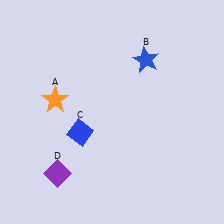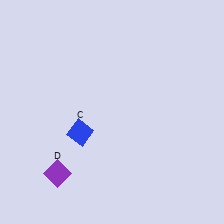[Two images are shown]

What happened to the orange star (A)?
The orange star (A) was removed in Image 2. It was in the top-left area of Image 1.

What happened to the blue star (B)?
The blue star (B) was removed in Image 2. It was in the top-right area of Image 1.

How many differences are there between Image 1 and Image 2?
There are 2 differences between the two images.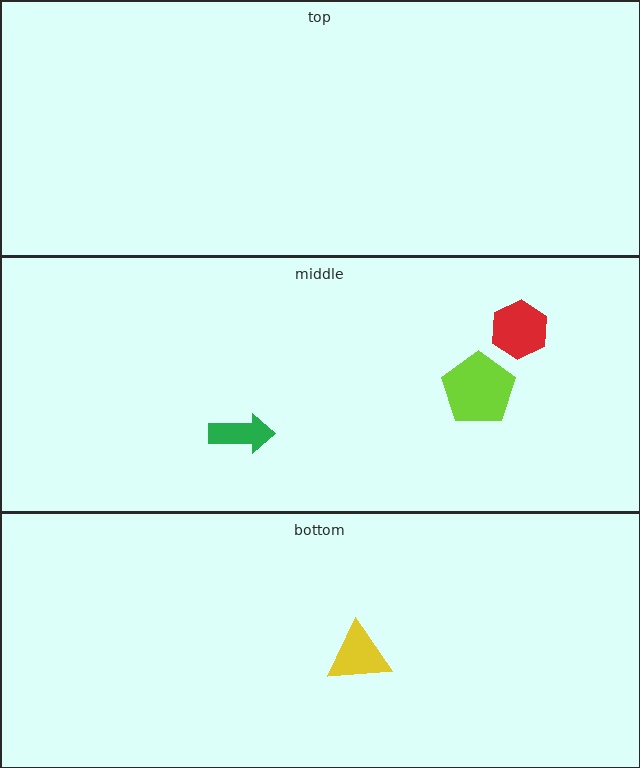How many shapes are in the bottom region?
1.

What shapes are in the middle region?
The lime pentagon, the green arrow, the red hexagon.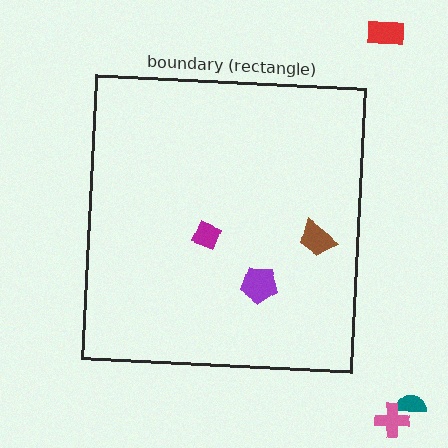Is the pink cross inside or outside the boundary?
Outside.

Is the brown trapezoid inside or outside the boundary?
Inside.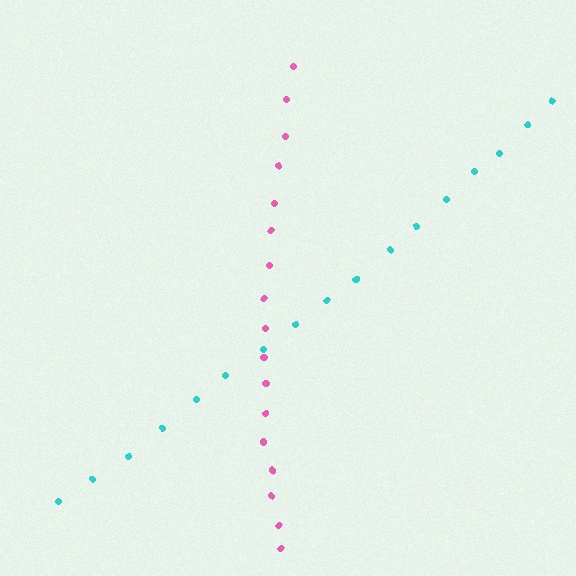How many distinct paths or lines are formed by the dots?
There are 2 distinct paths.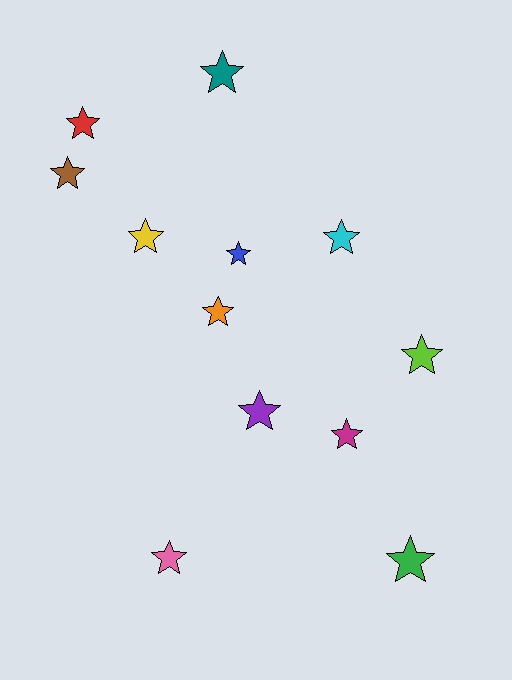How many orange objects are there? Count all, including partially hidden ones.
There is 1 orange object.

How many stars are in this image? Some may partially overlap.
There are 12 stars.